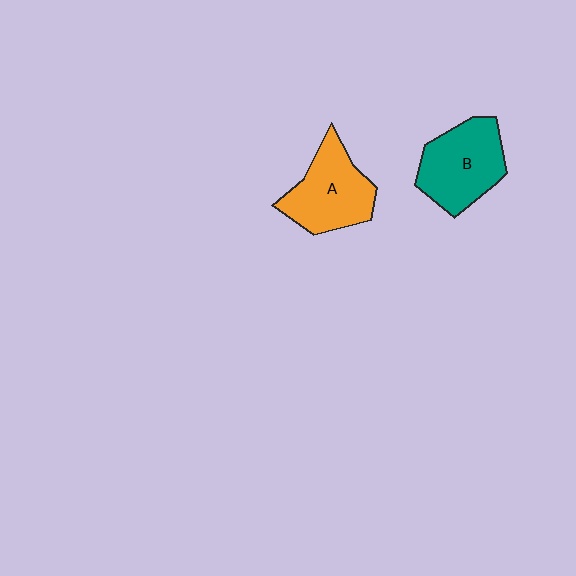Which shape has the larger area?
Shape B (teal).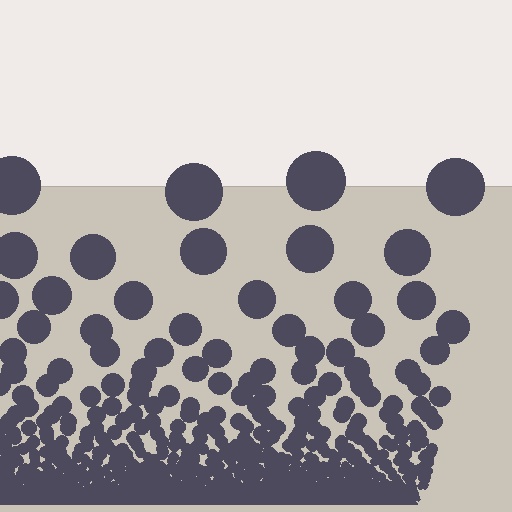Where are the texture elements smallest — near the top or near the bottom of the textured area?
Near the bottom.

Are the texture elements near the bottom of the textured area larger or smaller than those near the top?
Smaller. The gradient is inverted — elements near the bottom are smaller and denser.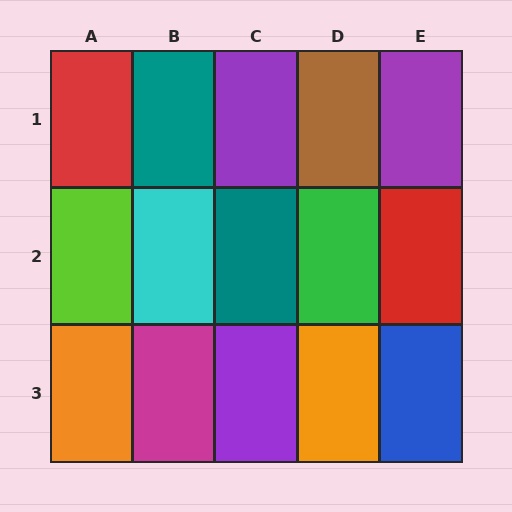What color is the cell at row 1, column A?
Red.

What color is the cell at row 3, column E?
Blue.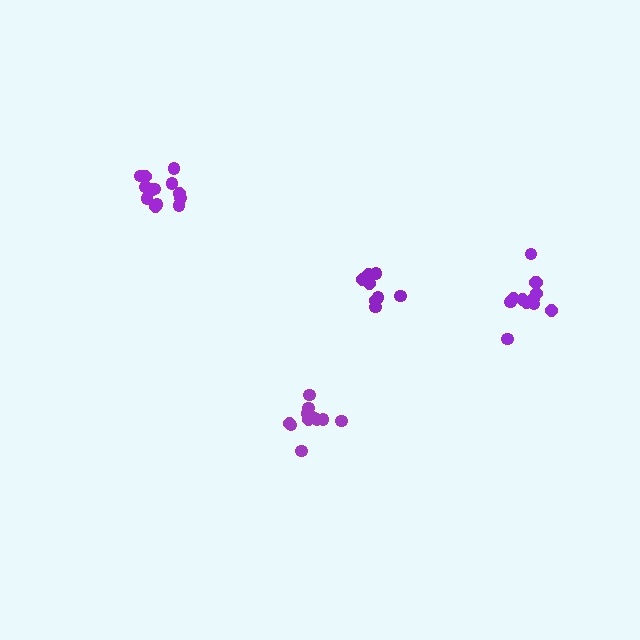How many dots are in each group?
Group 1: 12 dots, Group 2: 11 dots, Group 3: 13 dots, Group 4: 9 dots (45 total).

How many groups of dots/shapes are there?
There are 4 groups.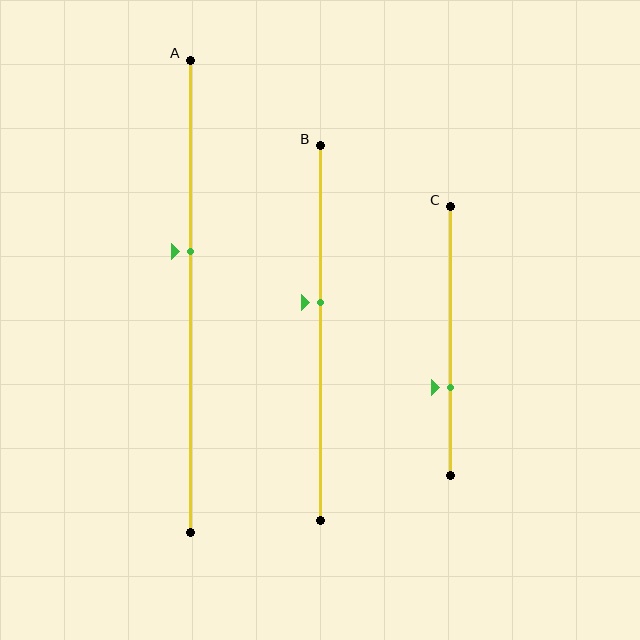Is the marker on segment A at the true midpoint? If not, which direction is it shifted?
No, the marker on segment A is shifted upward by about 9% of the segment length.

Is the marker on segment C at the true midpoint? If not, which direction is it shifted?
No, the marker on segment C is shifted downward by about 17% of the segment length.